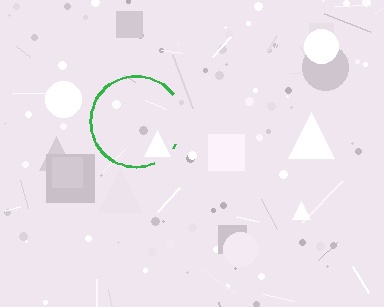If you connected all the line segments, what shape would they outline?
They would outline a circle.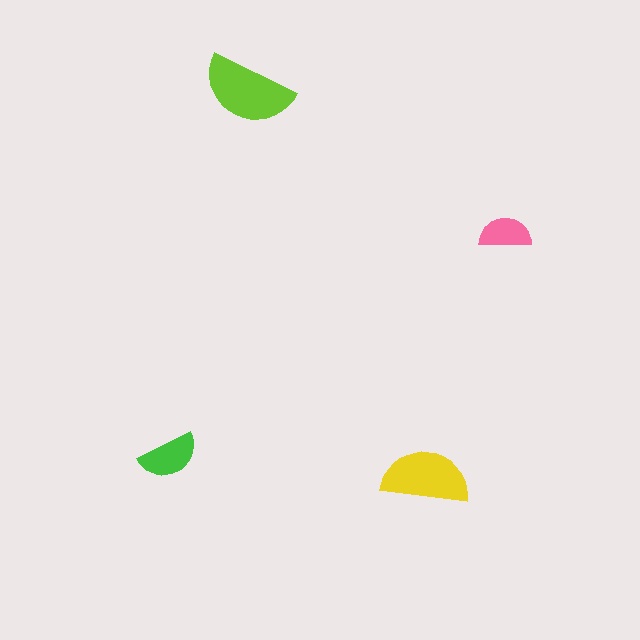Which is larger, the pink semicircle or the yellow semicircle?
The yellow one.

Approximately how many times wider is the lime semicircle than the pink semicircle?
About 2 times wider.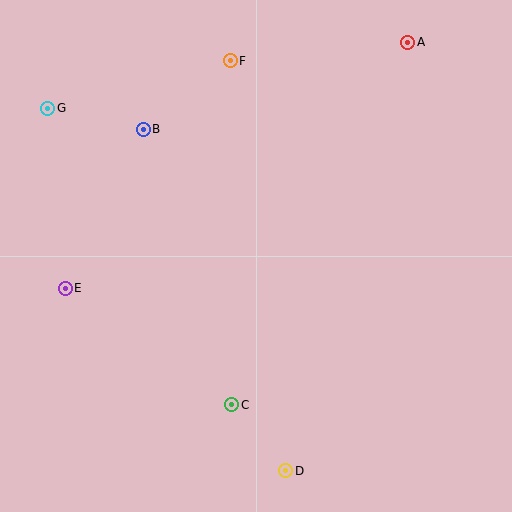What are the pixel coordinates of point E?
Point E is at (65, 288).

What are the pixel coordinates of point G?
Point G is at (48, 108).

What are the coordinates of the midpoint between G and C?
The midpoint between G and C is at (140, 257).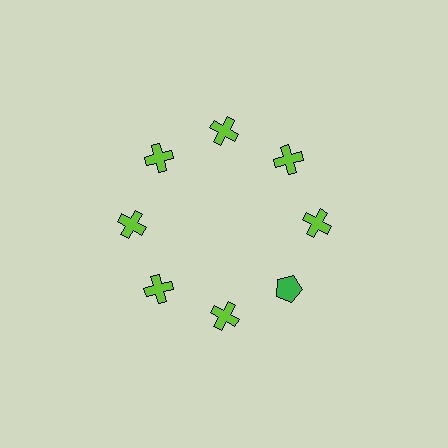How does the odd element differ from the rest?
It differs in both color (green instead of lime) and shape (pentagon instead of cross).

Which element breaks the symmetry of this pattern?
The green pentagon at roughly the 4 o'clock position breaks the symmetry. All other shapes are lime crosses.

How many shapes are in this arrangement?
There are 8 shapes arranged in a ring pattern.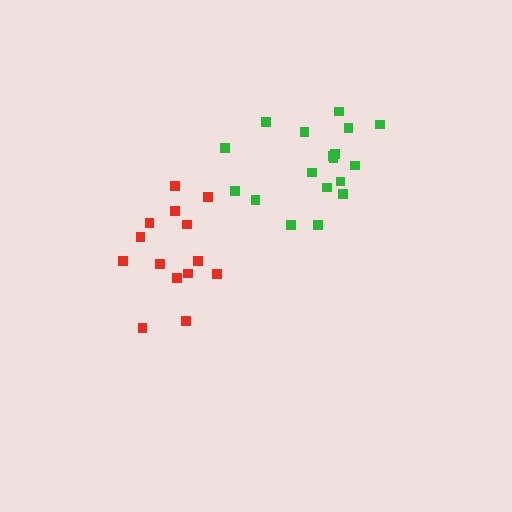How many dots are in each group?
Group 1: 14 dots, Group 2: 18 dots (32 total).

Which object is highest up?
The green cluster is topmost.